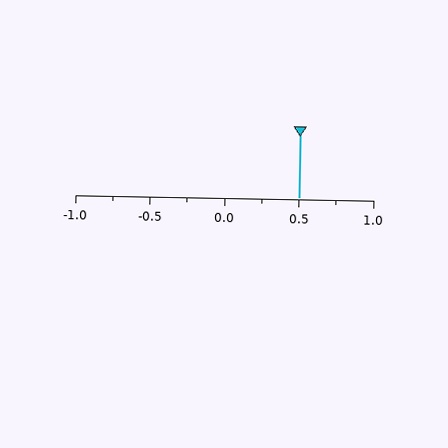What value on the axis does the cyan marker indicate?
The marker indicates approximately 0.5.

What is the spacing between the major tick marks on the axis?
The major ticks are spaced 0.5 apart.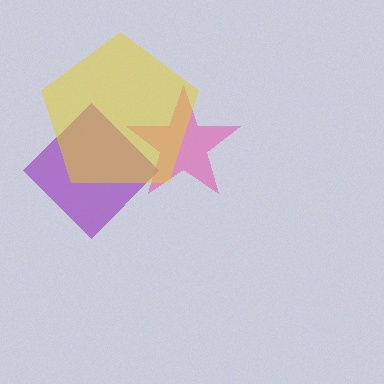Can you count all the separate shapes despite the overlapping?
Yes, there are 3 separate shapes.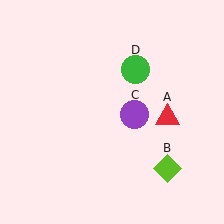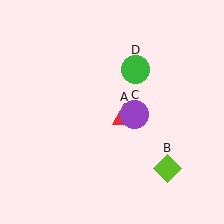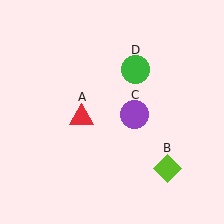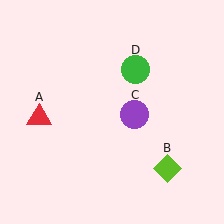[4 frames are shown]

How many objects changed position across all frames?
1 object changed position: red triangle (object A).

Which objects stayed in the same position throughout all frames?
Lime diamond (object B) and purple circle (object C) and green circle (object D) remained stationary.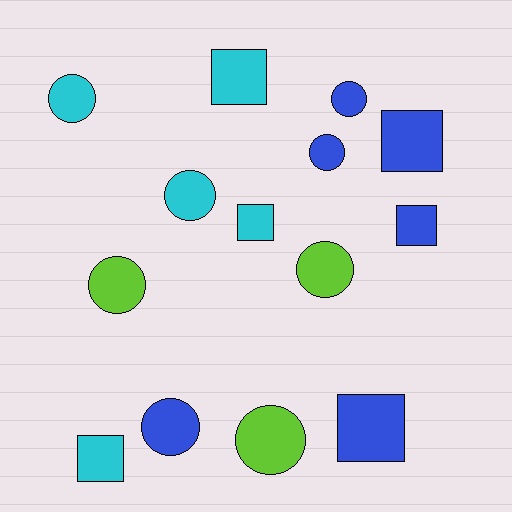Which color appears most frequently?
Blue, with 6 objects.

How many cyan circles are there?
There are 2 cyan circles.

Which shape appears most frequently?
Circle, with 8 objects.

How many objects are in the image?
There are 14 objects.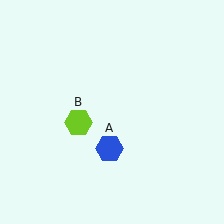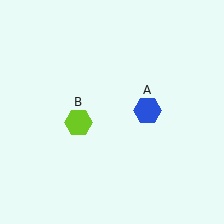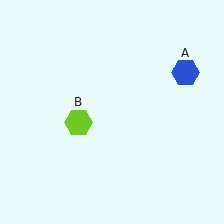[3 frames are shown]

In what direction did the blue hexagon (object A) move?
The blue hexagon (object A) moved up and to the right.